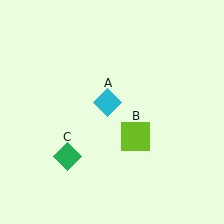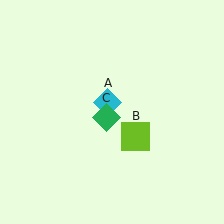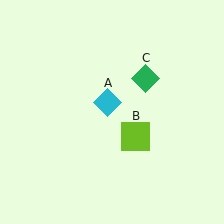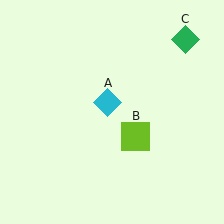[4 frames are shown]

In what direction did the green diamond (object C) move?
The green diamond (object C) moved up and to the right.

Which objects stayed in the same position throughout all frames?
Cyan diamond (object A) and lime square (object B) remained stationary.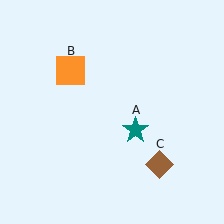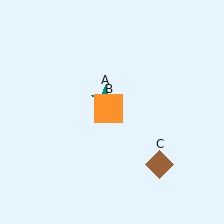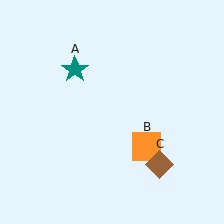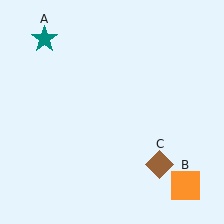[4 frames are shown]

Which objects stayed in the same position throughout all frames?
Brown diamond (object C) remained stationary.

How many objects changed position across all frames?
2 objects changed position: teal star (object A), orange square (object B).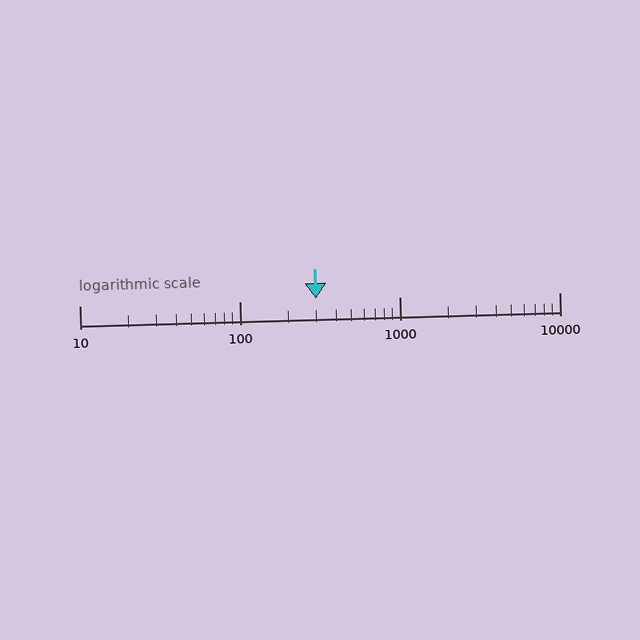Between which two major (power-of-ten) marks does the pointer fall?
The pointer is between 100 and 1000.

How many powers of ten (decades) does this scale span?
The scale spans 3 decades, from 10 to 10000.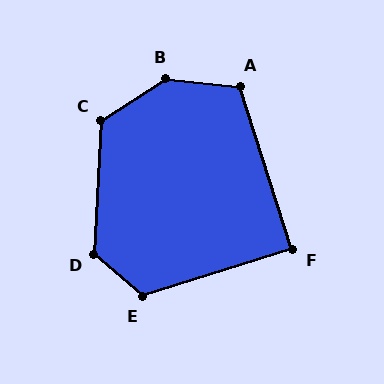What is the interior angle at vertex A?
Approximately 113 degrees (obtuse).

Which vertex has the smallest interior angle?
F, at approximately 90 degrees.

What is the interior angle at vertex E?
Approximately 121 degrees (obtuse).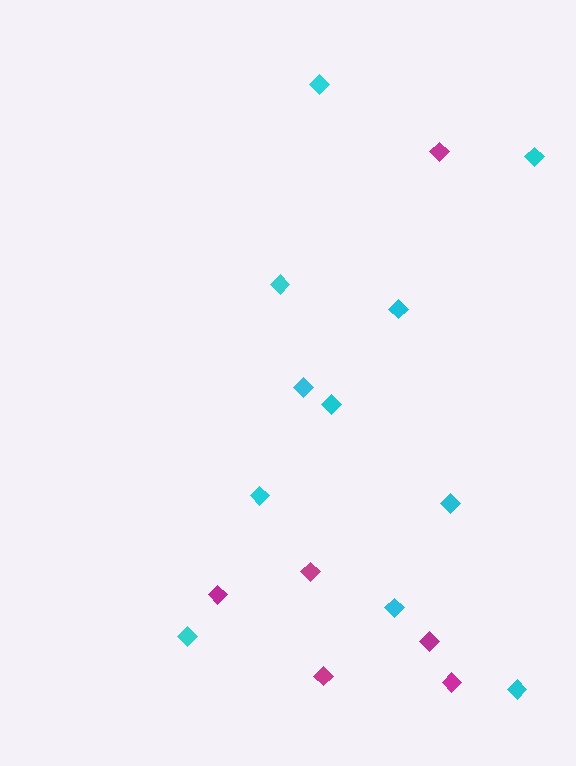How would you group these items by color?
There are 2 groups: one group of magenta diamonds (6) and one group of cyan diamonds (11).